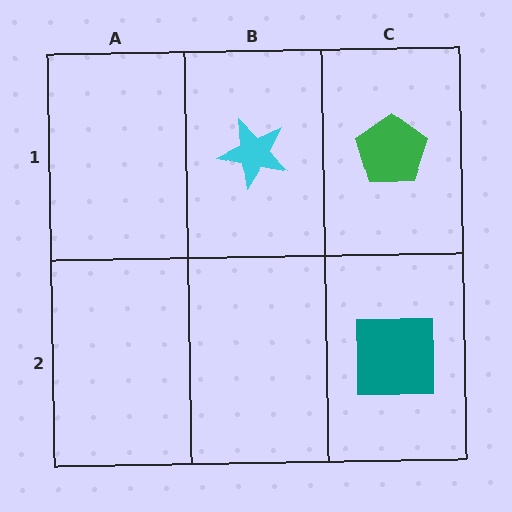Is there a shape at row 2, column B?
No, that cell is empty.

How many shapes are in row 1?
2 shapes.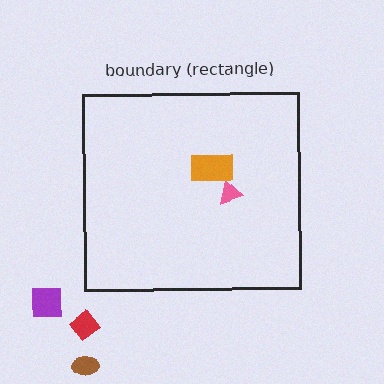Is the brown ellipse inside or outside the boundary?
Outside.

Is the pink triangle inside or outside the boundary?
Inside.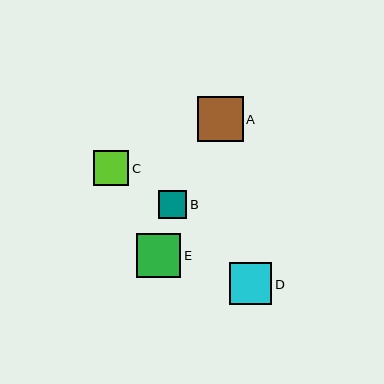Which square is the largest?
Square A is the largest with a size of approximately 46 pixels.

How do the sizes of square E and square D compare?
Square E and square D are approximately the same size.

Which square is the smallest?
Square B is the smallest with a size of approximately 28 pixels.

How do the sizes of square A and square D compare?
Square A and square D are approximately the same size.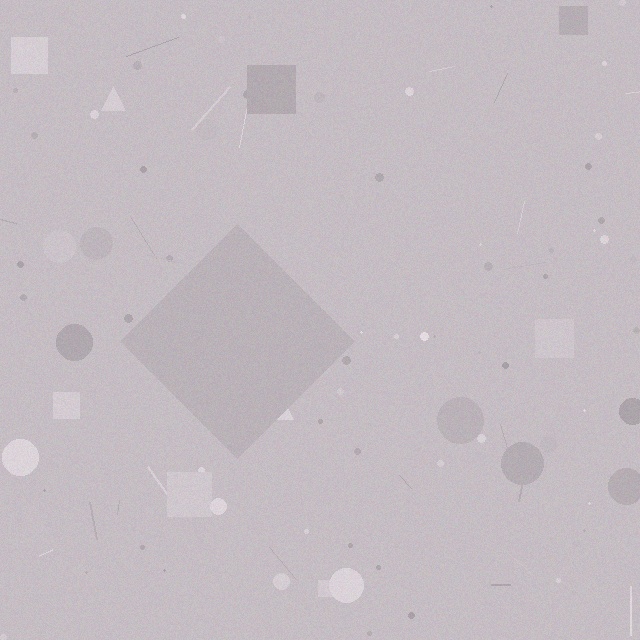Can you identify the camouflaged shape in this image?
The camouflaged shape is a diamond.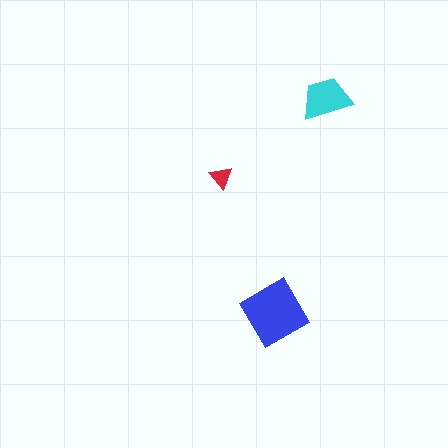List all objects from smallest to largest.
The red triangle, the cyan trapezoid, the blue square.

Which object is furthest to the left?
The red triangle is leftmost.